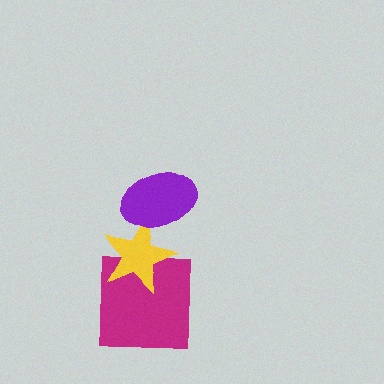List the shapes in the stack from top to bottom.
From top to bottom: the purple ellipse, the yellow star, the magenta square.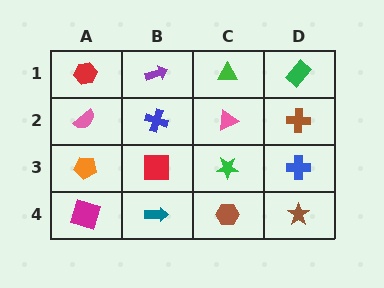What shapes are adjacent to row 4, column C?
A green star (row 3, column C), a teal arrow (row 4, column B), a brown star (row 4, column D).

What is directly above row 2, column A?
A red hexagon.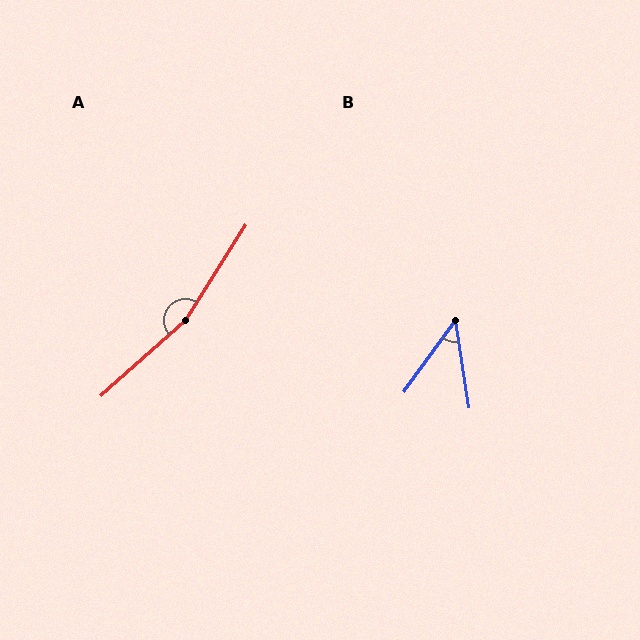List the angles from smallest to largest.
B (45°), A (164°).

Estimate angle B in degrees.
Approximately 45 degrees.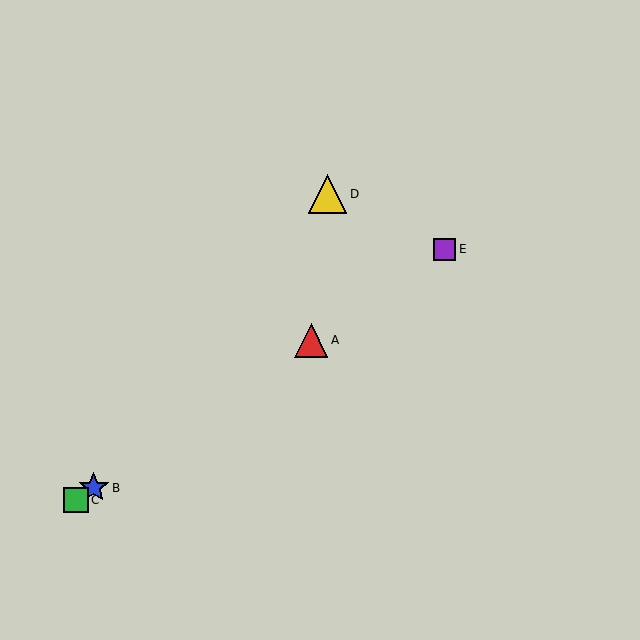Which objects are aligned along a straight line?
Objects A, B, C, E are aligned along a straight line.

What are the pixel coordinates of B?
Object B is at (94, 488).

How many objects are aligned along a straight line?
4 objects (A, B, C, E) are aligned along a straight line.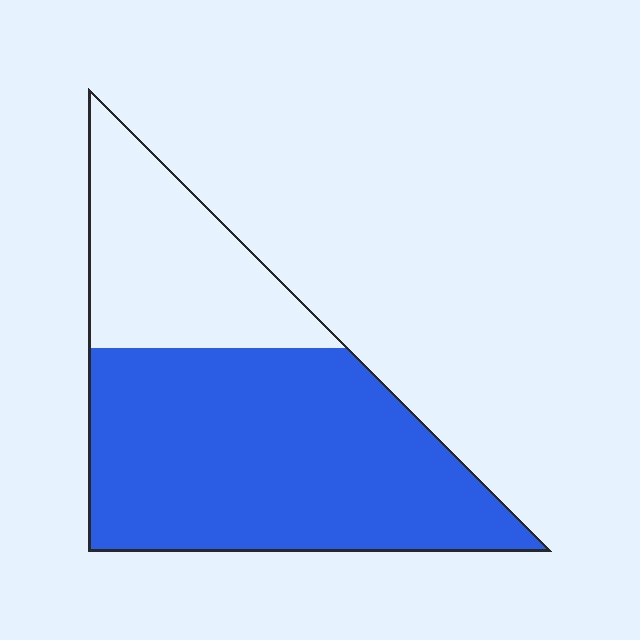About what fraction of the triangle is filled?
About two thirds (2/3).